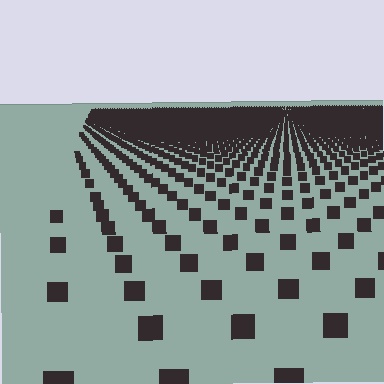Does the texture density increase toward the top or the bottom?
Density increases toward the top.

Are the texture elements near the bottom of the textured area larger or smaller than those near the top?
Larger. Near the bottom, elements are closer to the viewer and appear at a bigger on-screen size.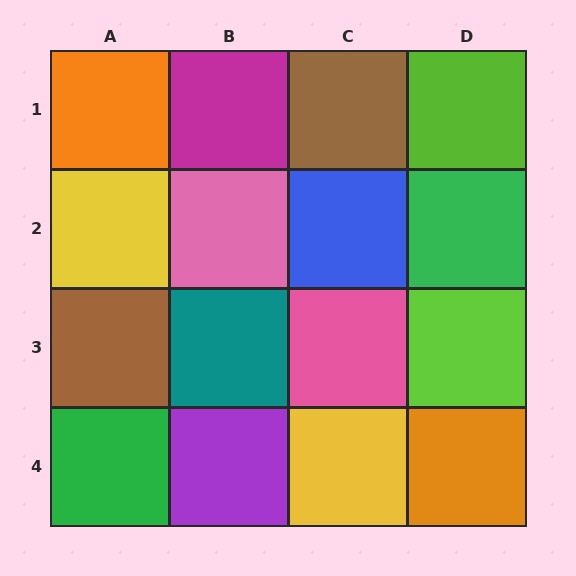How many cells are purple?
1 cell is purple.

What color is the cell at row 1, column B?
Magenta.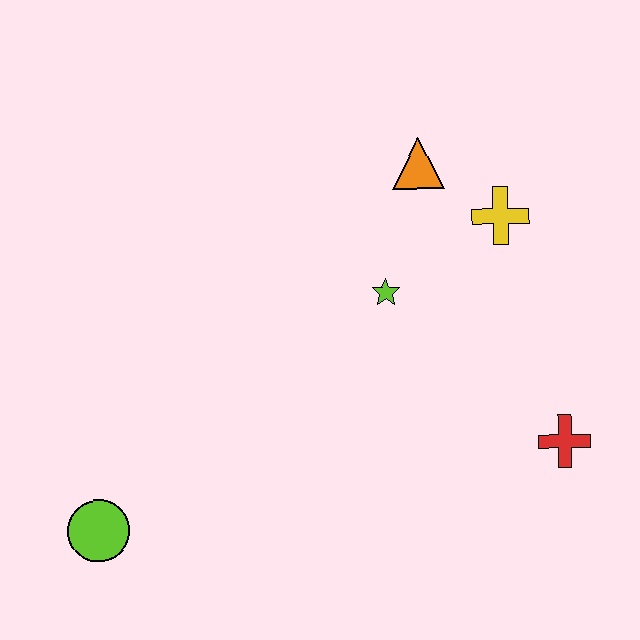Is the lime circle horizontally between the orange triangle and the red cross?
No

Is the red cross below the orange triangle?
Yes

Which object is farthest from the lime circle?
The yellow cross is farthest from the lime circle.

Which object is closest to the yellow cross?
The orange triangle is closest to the yellow cross.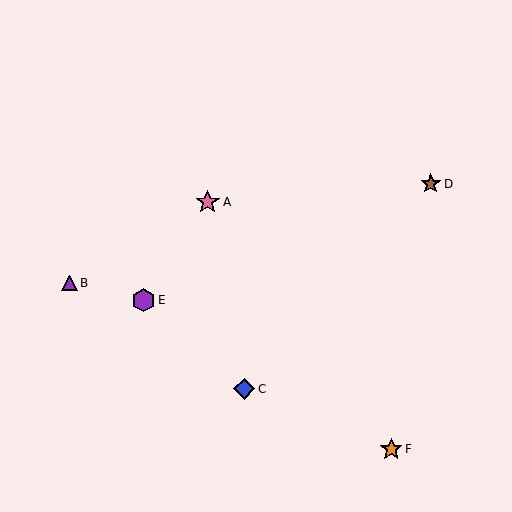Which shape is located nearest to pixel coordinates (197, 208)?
The pink star (labeled A) at (208, 202) is nearest to that location.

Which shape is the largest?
The pink star (labeled A) is the largest.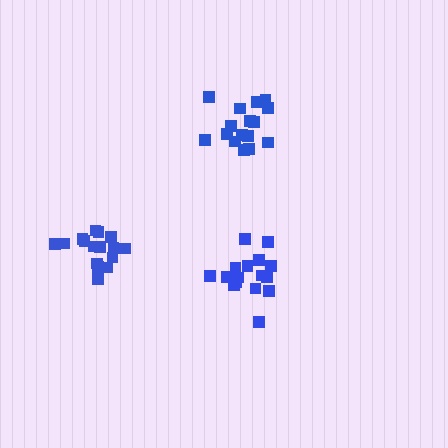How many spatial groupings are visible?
There are 3 spatial groupings.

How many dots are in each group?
Group 1: 16 dots, Group 2: 16 dots, Group 3: 16 dots (48 total).